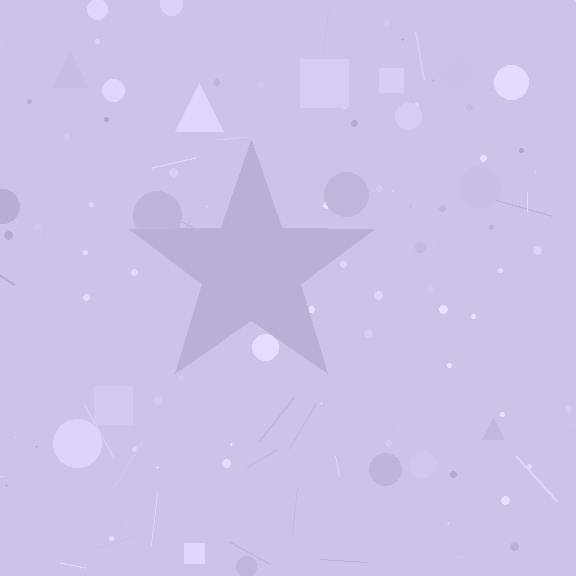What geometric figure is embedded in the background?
A star is embedded in the background.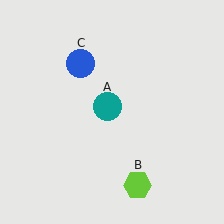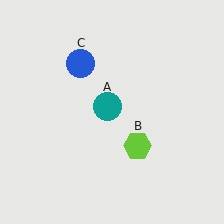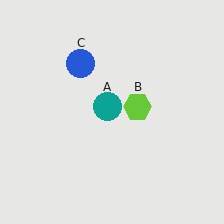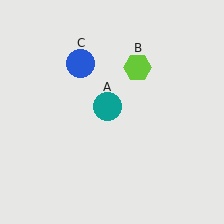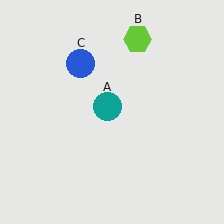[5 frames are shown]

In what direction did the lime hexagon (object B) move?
The lime hexagon (object B) moved up.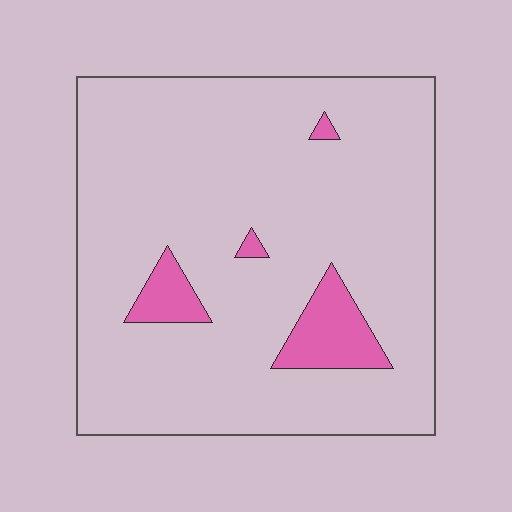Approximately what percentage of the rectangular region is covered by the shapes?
Approximately 10%.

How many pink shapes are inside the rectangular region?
4.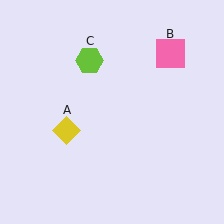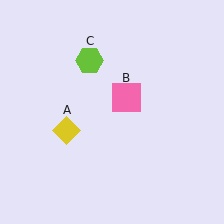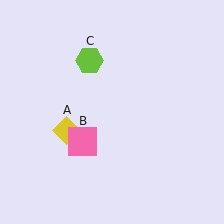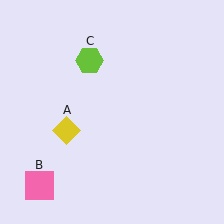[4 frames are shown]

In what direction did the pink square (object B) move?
The pink square (object B) moved down and to the left.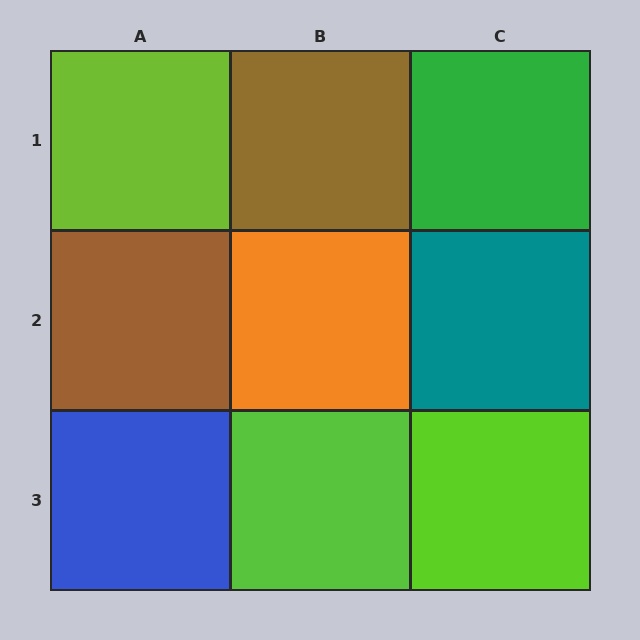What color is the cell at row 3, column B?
Lime.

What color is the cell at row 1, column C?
Green.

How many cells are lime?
3 cells are lime.